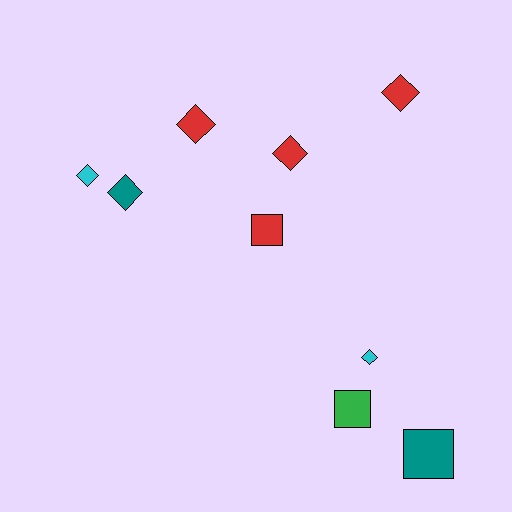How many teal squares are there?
There is 1 teal square.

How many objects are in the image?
There are 9 objects.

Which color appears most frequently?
Red, with 4 objects.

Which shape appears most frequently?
Diamond, with 6 objects.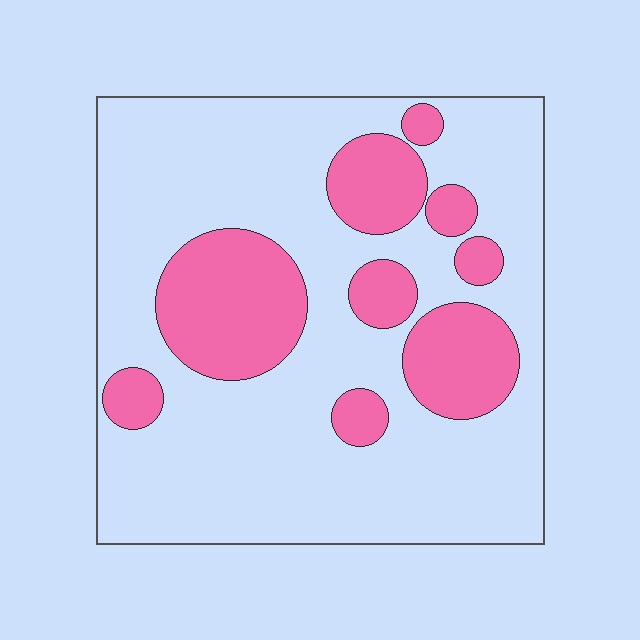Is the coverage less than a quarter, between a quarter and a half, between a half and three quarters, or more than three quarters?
Between a quarter and a half.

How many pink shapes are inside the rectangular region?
9.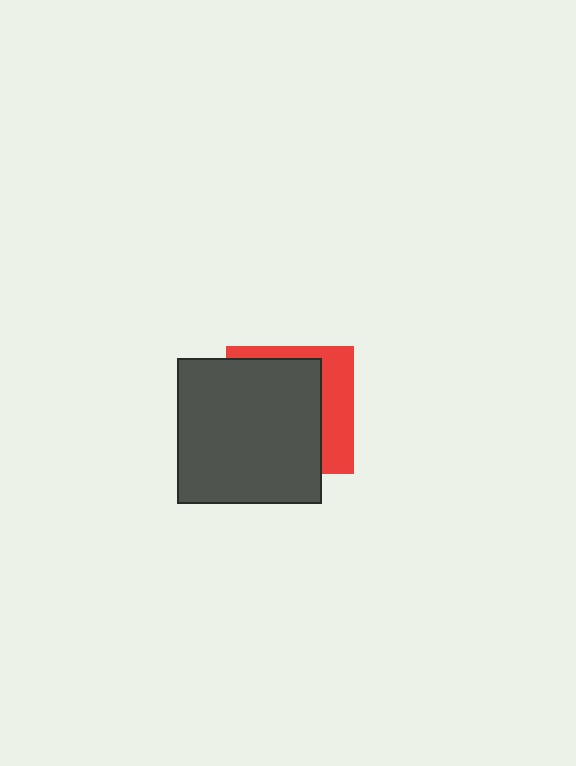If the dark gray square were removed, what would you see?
You would see the complete red square.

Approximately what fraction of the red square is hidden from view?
Roughly 68% of the red square is hidden behind the dark gray square.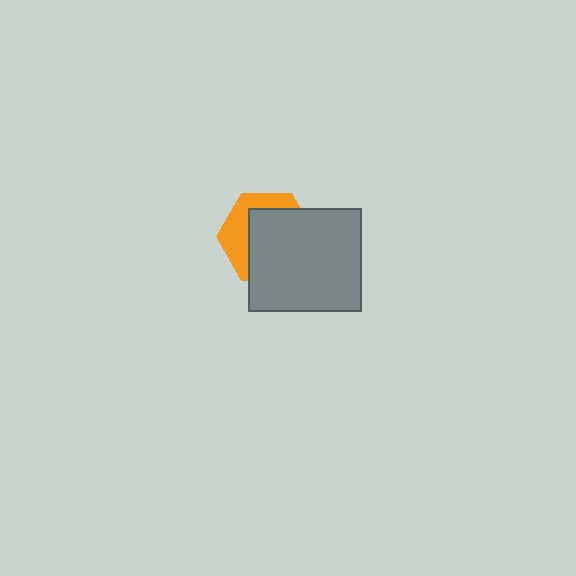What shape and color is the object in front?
The object in front is a gray rectangle.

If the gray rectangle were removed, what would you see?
You would see the complete orange hexagon.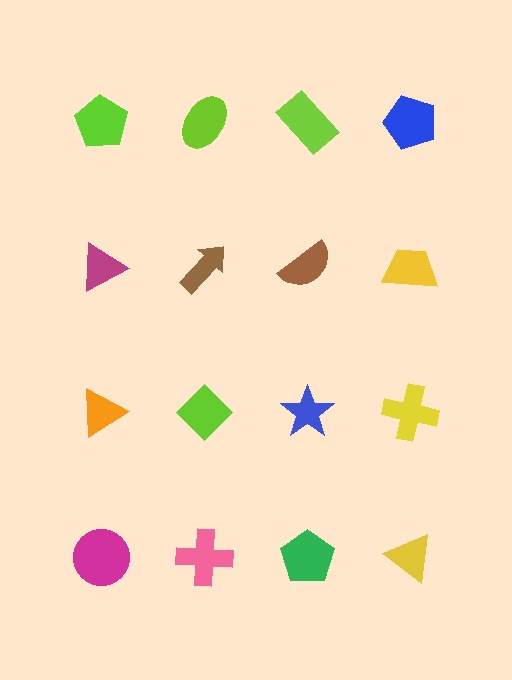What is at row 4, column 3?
A green pentagon.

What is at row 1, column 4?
A blue pentagon.